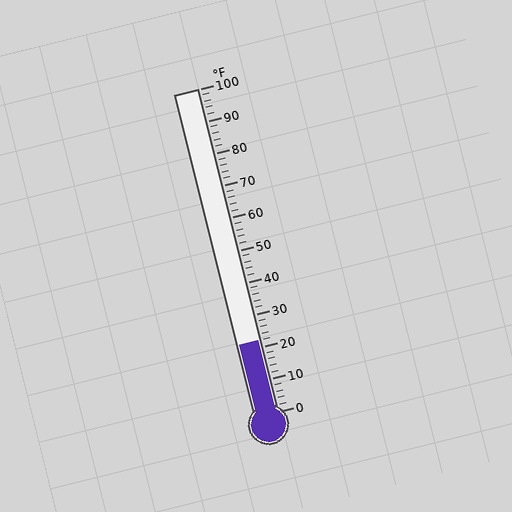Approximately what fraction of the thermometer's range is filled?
The thermometer is filled to approximately 20% of its range.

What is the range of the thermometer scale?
The thermometer scale ranges from 0°F to 100°F.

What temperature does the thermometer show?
The thermometer shows approximately 22°F.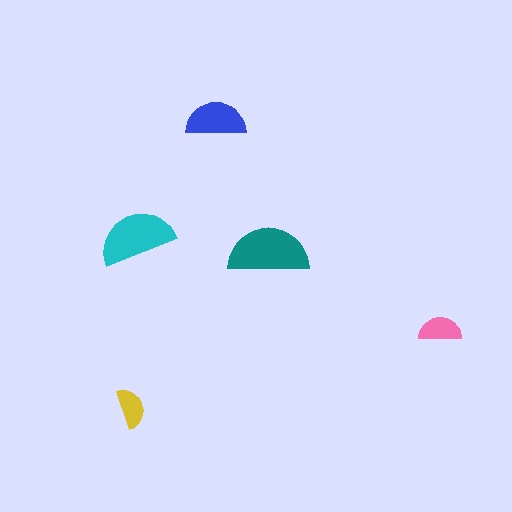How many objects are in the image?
There are 5 objects in the image.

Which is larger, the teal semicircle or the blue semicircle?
The teal one.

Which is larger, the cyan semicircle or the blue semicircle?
The cyan one.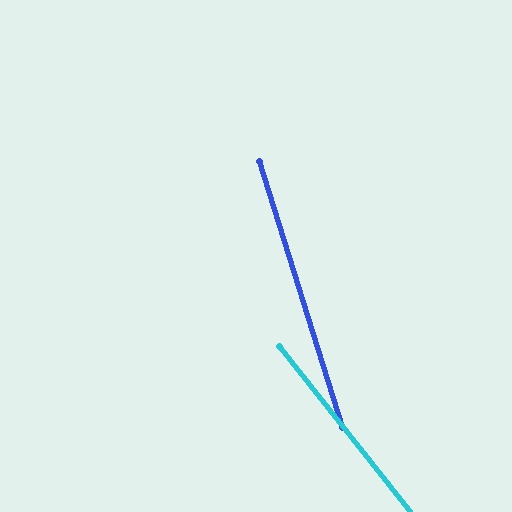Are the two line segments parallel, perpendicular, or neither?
Neither parallel nor perpendicular — they differ by about 21°.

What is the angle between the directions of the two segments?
Approximately 21 degrees.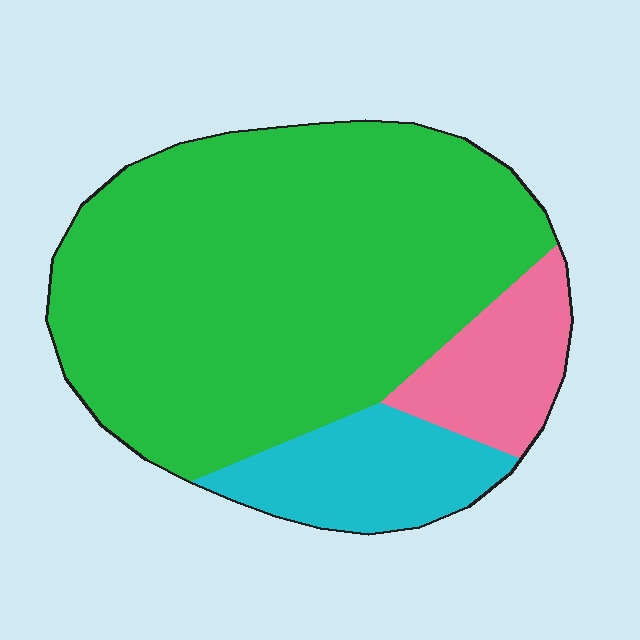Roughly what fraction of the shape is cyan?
Cyan covers 15% of the shape.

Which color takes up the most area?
Green, at roughly 75%.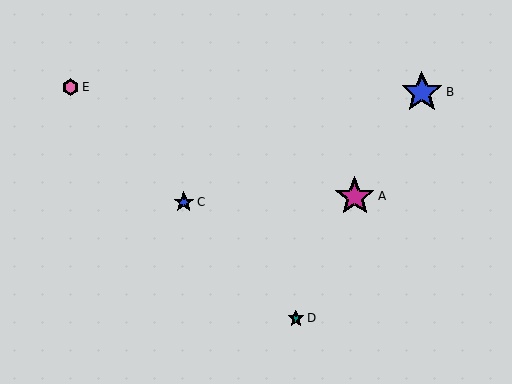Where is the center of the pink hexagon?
The center of the pink hexagon is at (70, 87).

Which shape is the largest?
The blue star (labeled B) is the largest.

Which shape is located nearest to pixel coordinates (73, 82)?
The pink hexagon (labeled E) at (70, 87) is nearest to that location.